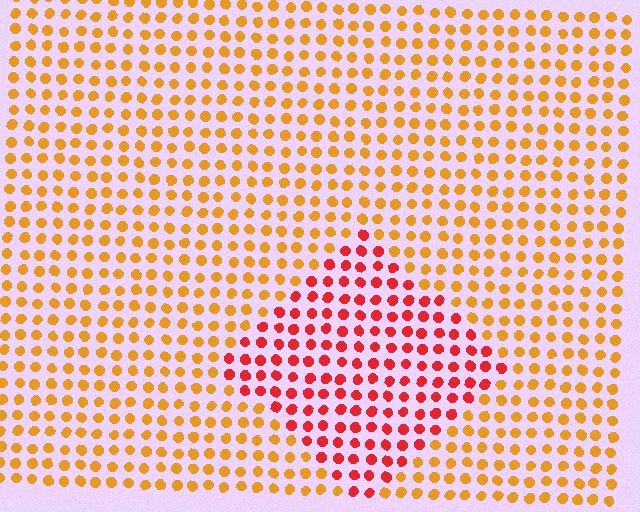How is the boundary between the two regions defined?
The boundary is defined purely by a slight shift in hue (about 40 degrees). Spacing, size, and orientation are identical on both sides.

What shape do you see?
I see a diamond.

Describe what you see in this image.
The image is filled with small orange elements in a uniform arrangement. A diamond-shaped region is visible where the elements are tinted to a slightly different hue, forming a subtle color boundary.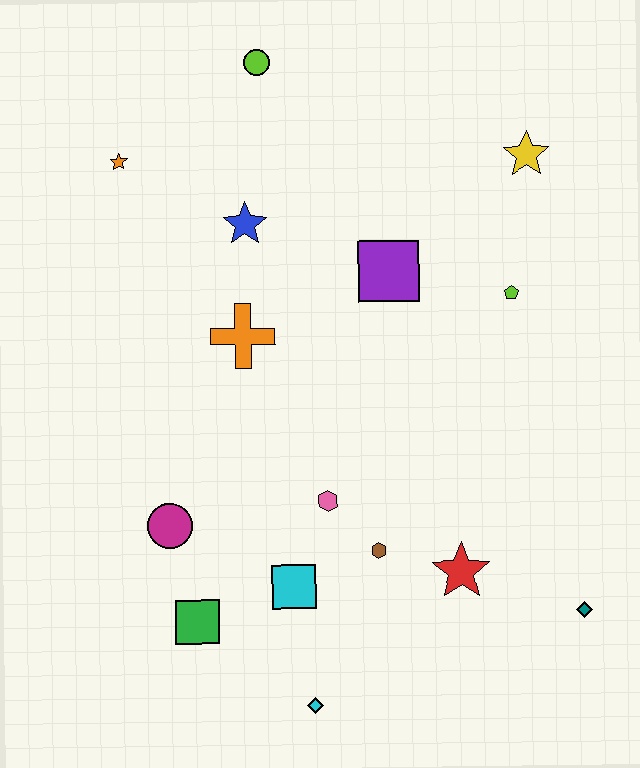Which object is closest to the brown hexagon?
The pink hexagon is closest to the brown hexagon.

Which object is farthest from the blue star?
The teal diamond is farthest from the blue star.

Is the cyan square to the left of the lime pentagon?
Yes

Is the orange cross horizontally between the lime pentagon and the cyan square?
No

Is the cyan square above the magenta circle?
No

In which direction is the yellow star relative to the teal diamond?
The yellow star is above the teal diamond.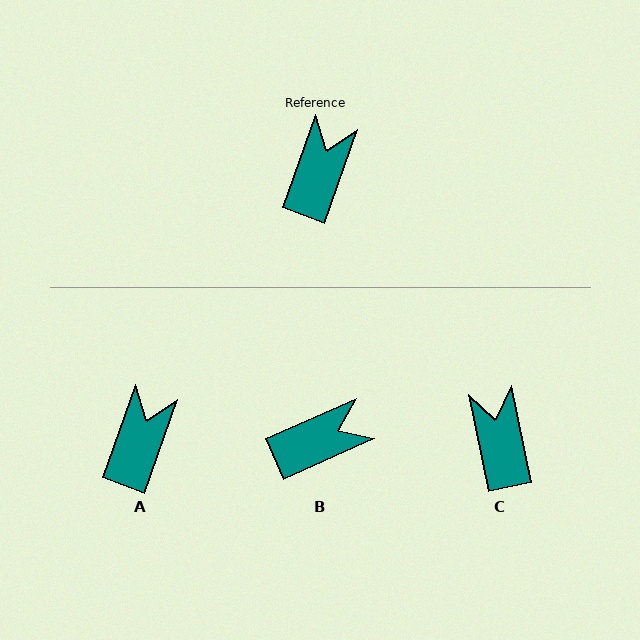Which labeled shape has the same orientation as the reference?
A.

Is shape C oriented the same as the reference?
No, it is off by about 32 degrees.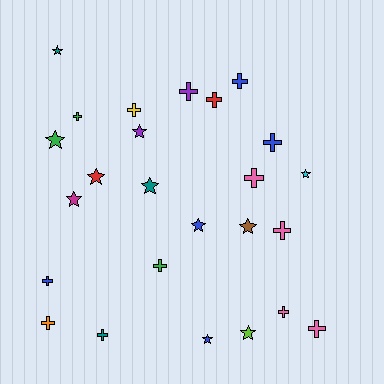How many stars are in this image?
There are 11 stars.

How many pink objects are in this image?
There are 4 pink objects.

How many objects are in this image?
There are 25 objects.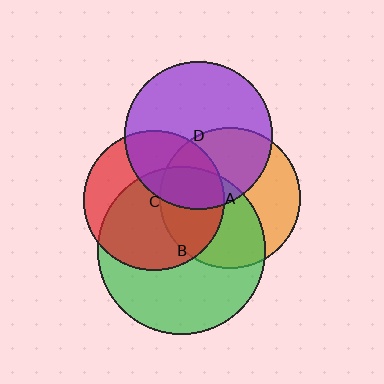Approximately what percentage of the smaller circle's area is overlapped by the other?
Approximately 65%.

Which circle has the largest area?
Circle B (green).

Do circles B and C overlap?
Yes.